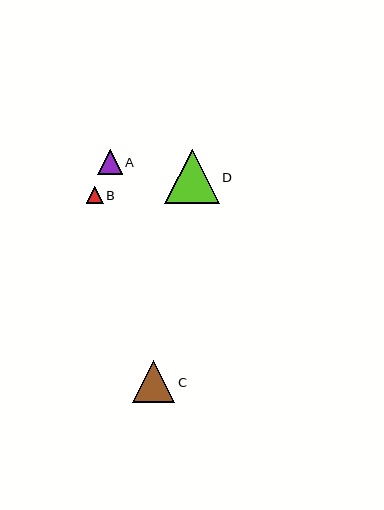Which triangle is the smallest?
Triangle B is the smallest with a size of approximately 17 pixels.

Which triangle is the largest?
Triangle D is the largest with a size of approximately 54 pixels.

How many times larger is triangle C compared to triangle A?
Triangle C is approximately 1.7 times the size of triangle A.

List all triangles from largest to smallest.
From largest to smallest: D, C, A, B.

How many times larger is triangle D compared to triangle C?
Triangle D is approximately 1.3 times the size of triangle C.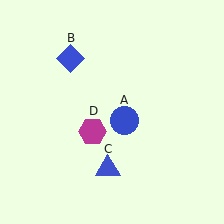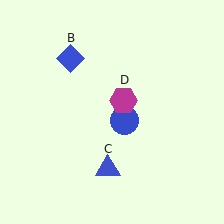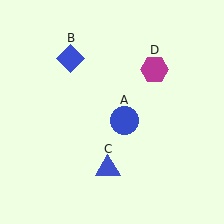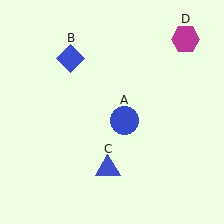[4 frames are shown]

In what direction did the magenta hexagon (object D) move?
The magenta hexagon (object D) moved up and to the right.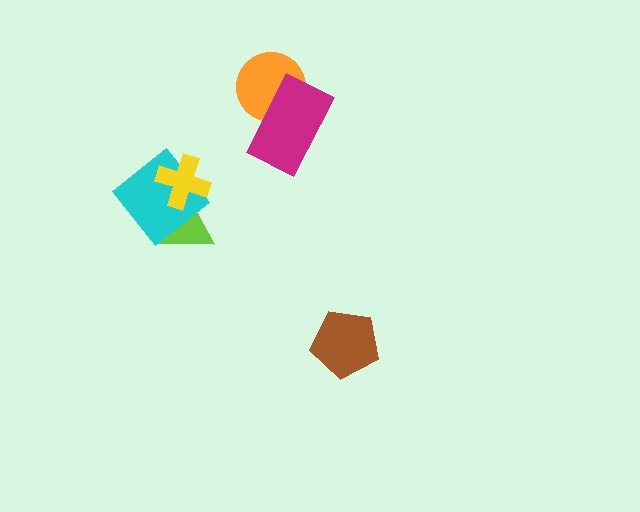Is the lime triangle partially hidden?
Yes, it is partially covered by another shape.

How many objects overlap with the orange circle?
1 object overlaps with the orange circle.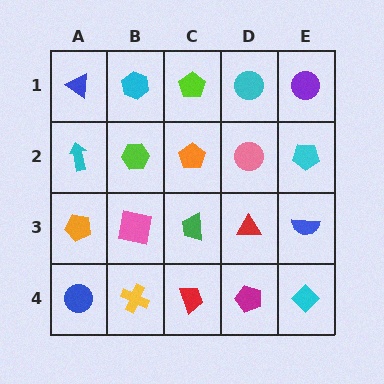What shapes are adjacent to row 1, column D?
A pink circle (row 2, column D), a lime pentagon (row 1, column C), a purple circle (row 1, column E).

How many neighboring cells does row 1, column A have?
2.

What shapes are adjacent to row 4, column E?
A blue semicircle (row 3, column E), a magenta pentagon (row 4, column D).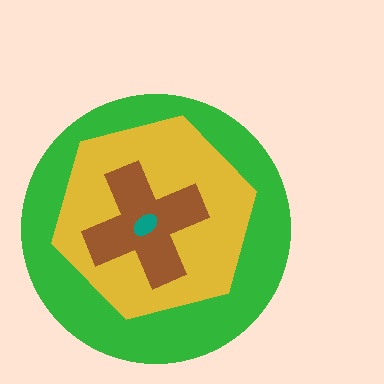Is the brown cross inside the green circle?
Yes.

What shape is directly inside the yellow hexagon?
The brown cross.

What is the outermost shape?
The green circle.